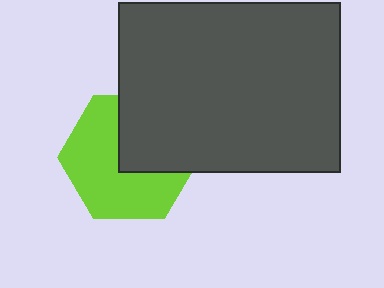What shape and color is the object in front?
The object in front is a dark gray rectangle.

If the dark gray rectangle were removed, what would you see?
You would see the complete lime hexagon.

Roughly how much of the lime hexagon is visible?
About half of it is visible (roughly 60%).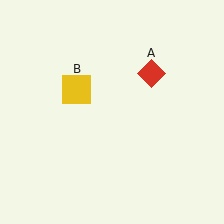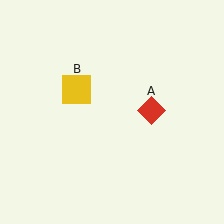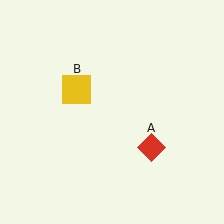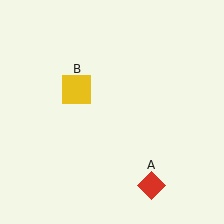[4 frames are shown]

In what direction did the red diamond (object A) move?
The red diamond (object A) moved down.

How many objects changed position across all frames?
1 object changed position: red diamond (object A).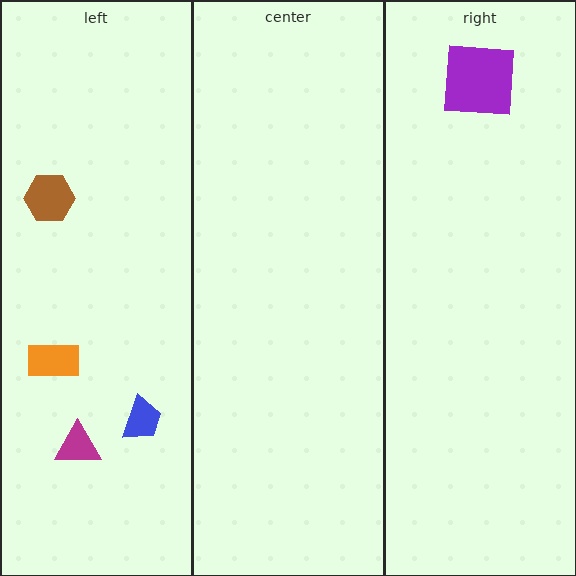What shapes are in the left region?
The orange rectangle, the magenta triangle, the blue trapezoid, the brown hexagon.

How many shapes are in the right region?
1.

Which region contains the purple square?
The right region.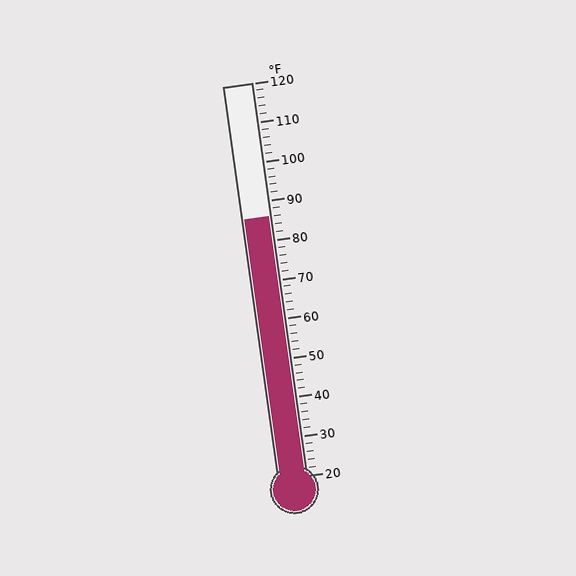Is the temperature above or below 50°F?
The temperature is above 50°F.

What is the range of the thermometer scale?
The thermometer scale ranges from 20°F to 120°F.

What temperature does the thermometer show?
The thermometer shows approximately 86°F.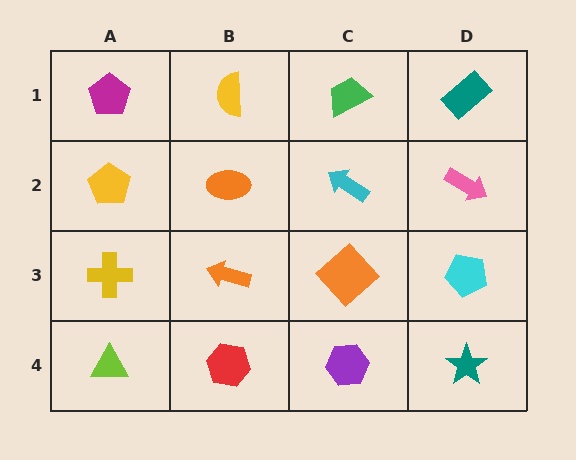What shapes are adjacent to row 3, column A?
A yellow pentagon (row 2, column A), a lime triangle (row 4, column A), an orange arrow (row 3, column B).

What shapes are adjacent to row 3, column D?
A pink arrow (row 2, column D), a teal star (row 4, column D), an orange diamond (row 3, column C).